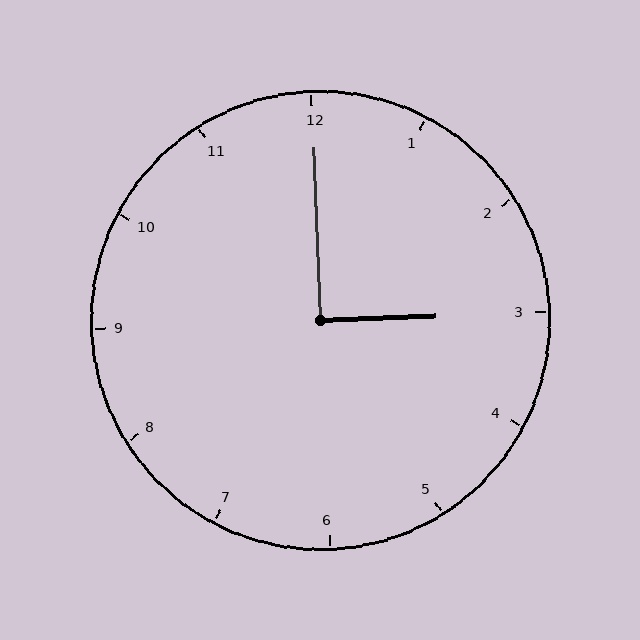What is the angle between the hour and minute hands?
Approximately 90 degrees.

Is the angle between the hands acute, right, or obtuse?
It is right.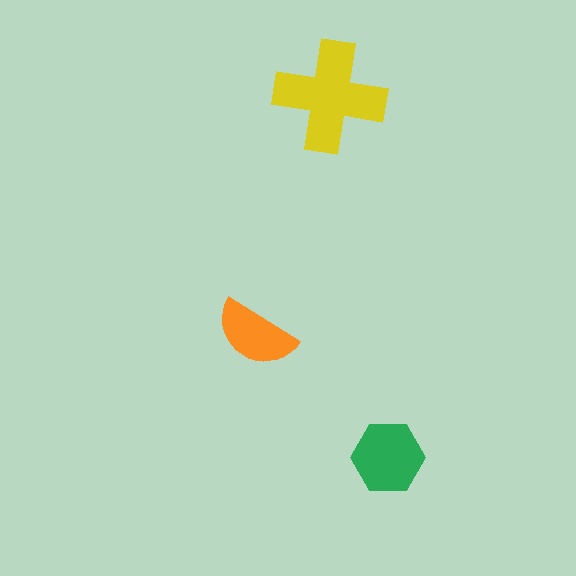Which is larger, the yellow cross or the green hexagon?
The yellow cross.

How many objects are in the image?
There are 3 objects in the image.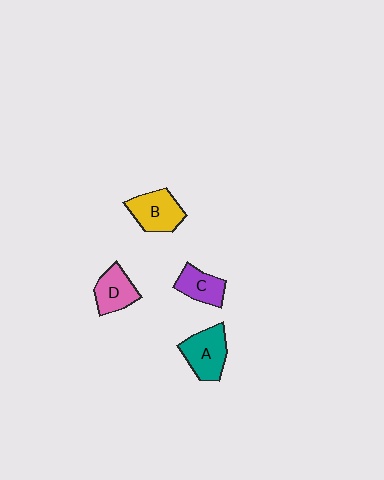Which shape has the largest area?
Shape A (teal).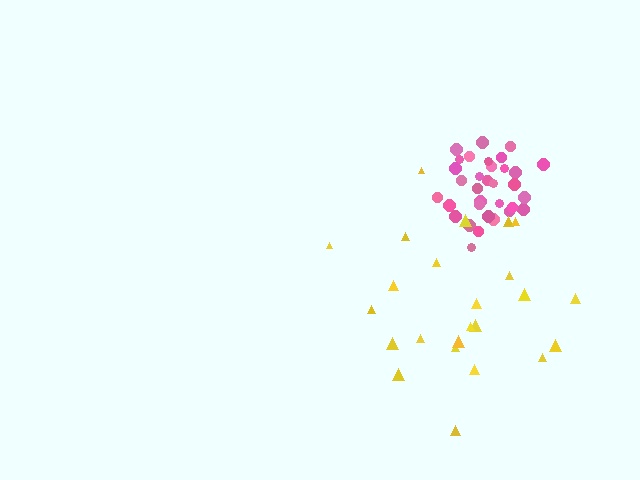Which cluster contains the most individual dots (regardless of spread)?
Pink (33).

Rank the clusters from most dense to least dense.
pink, yellow.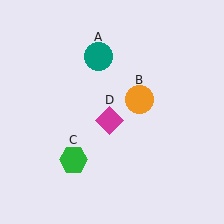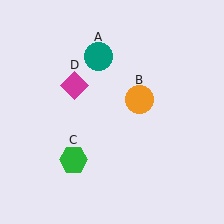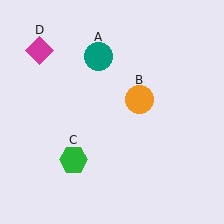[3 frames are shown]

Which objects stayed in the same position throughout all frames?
Teal circle (object A) and orange circle (object B) and green hexagon (object C) remained stationary.